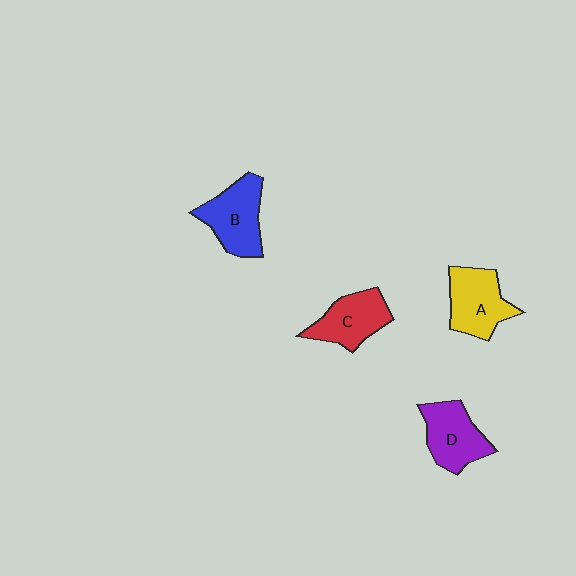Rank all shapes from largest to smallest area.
From largest to smallest: B (blue), A (yellow), D (purple), C (red).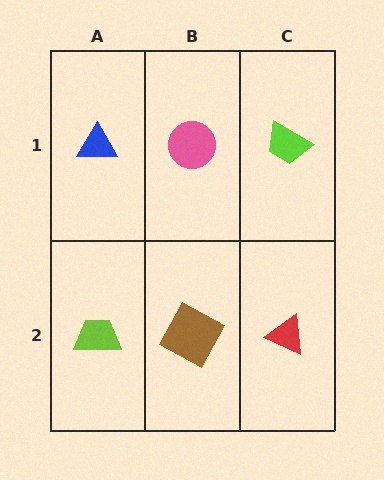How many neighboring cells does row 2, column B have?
3.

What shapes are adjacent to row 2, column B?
A pink circle (row 1, column B), a lime trapezoid (row 2, column A), a red triangle (row 2, column C).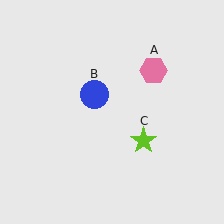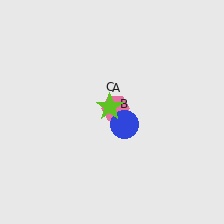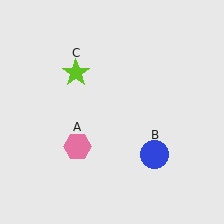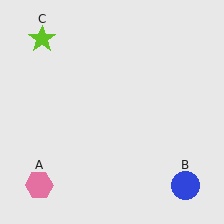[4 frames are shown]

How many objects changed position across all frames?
3 objects changed position: pink hexagon (object A), blue circle (object B), lime star (object C).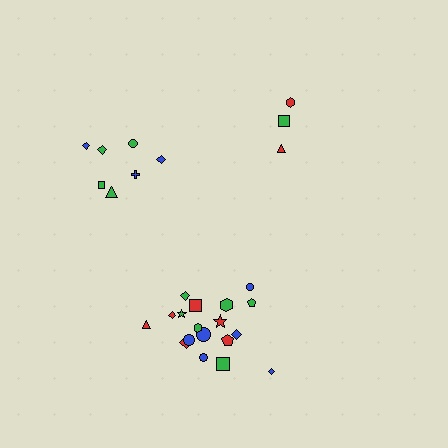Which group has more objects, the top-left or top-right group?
The top-left group.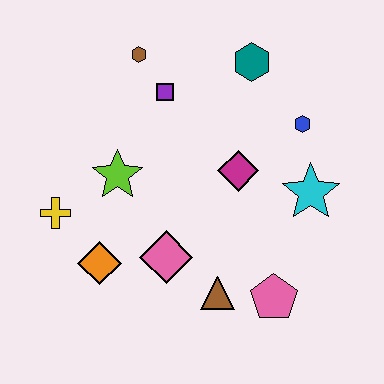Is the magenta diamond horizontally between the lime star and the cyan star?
Yes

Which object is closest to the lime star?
The yellow cross is closest to the lime star.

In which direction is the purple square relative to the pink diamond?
The purple square is above the pink diamond.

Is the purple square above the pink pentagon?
Yes